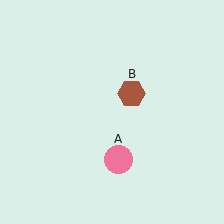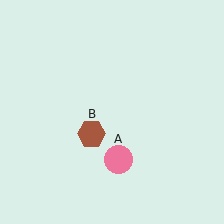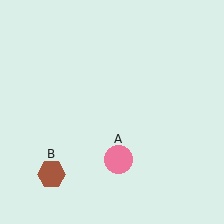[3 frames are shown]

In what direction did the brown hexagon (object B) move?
The brown hexagon (object B) moved down and to the left.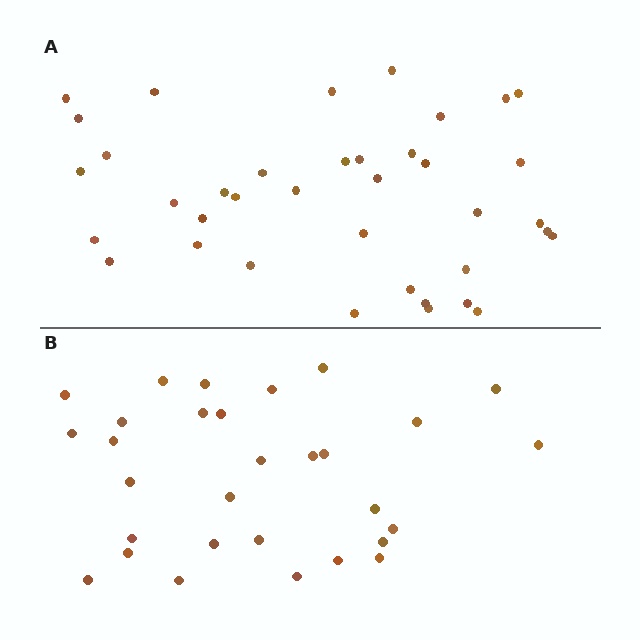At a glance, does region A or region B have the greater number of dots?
Region A (the top region) has more dots.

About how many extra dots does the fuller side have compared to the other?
Region A has roughly 8 or so more dots than region B.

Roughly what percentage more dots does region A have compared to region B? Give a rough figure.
About 25% more.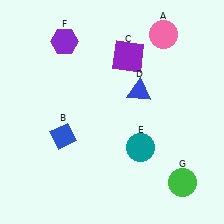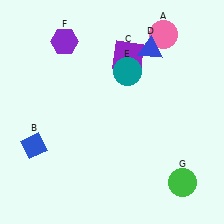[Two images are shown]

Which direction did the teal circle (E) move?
The teal circle (E) moved up.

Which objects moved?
The objects that moved are: the blue diamond (B), the blue triangle (D), the teal circle (E).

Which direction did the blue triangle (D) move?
The blue triangle (D) moved up.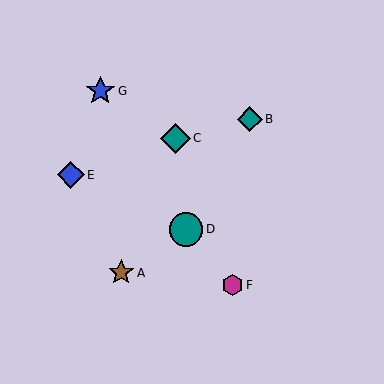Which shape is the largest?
The teal circle (labeled D) is the largest.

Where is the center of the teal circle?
The center of the teal circle is at (186, 229).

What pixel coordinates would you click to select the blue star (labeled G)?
Click at (100, 91) to select the blue star G.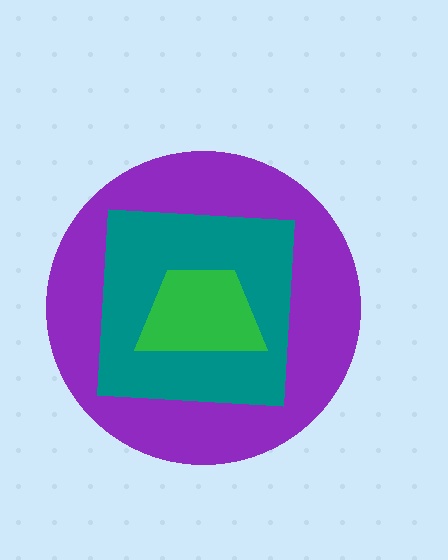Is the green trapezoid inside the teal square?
Yes.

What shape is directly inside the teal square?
The green trapezoid.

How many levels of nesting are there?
3.